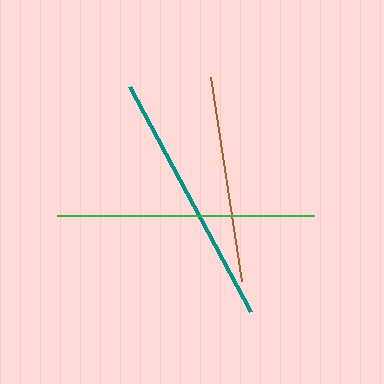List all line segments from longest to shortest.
From longest to shortest: green, teal, brown.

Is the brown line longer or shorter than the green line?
The green line is longer than the brown line.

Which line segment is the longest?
The green line is the longest at approximately 257 pixels.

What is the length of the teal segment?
The teal segment is approximately 255 pixels long.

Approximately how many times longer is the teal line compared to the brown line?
The teal line is approximately 1.2 times the length of the brown line.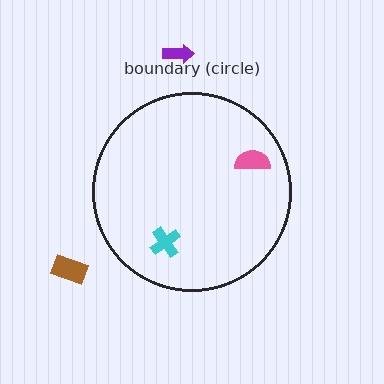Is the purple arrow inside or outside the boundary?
Outside.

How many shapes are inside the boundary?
2 inside, 2 outside.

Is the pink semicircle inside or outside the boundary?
Inside.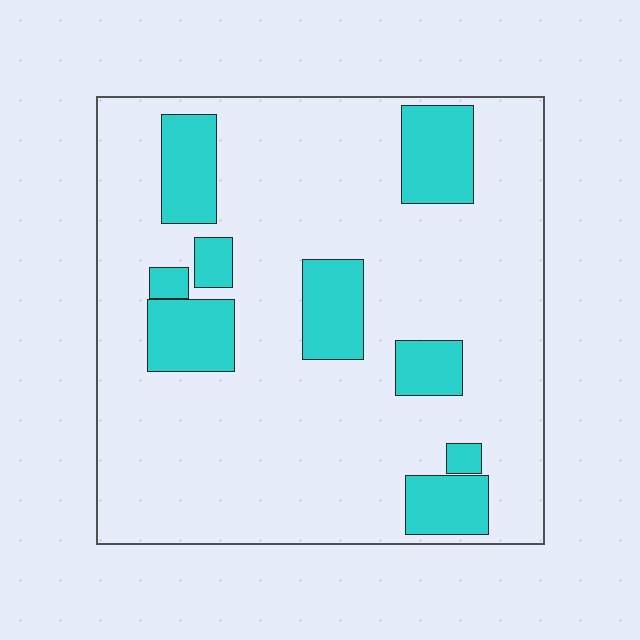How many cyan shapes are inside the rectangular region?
9.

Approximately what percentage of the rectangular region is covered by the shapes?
Approximately 20%.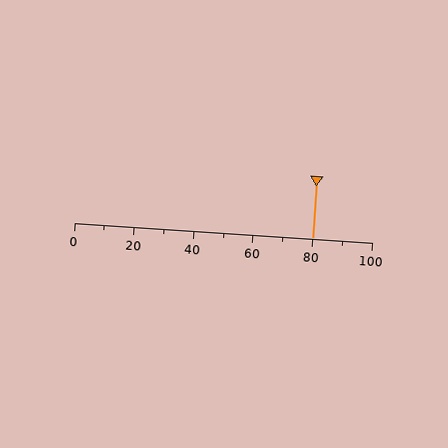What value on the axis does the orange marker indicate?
The marker indicates approximately 80.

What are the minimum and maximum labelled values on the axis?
The axis runs from 0 to 100.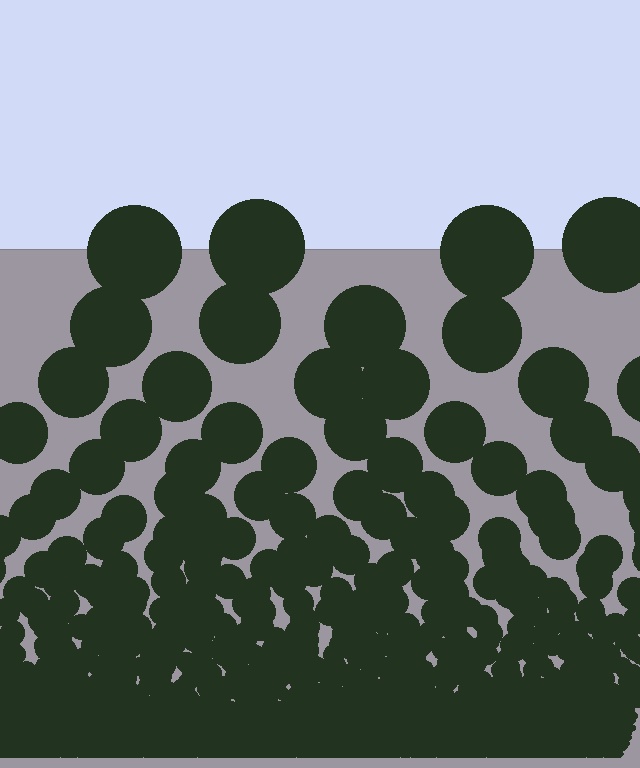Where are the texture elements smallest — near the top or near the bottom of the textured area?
Near the bottom.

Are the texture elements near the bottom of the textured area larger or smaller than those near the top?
Smaller. The gradient is inverted — elements near the bottom are smaller and denser.